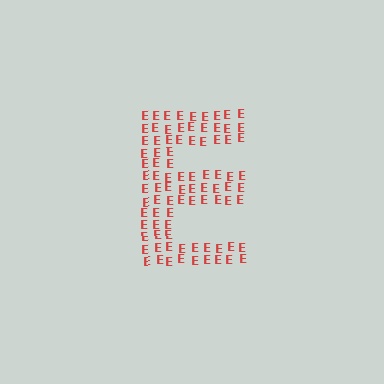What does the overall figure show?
The overall figure shows the letter E.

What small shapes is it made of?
It is made of small letter E's.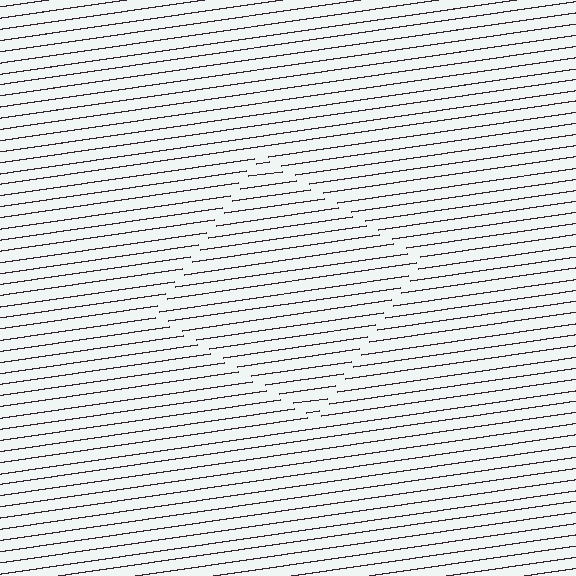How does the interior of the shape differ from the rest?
The interior of the shape contains the same grating, shifted by half a period — the contour is defined by the phase discontinuity where line-ends from the inner and outer gratings abut.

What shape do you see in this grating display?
An illusory square. The interior of the shape contains the same grating, shifted by half a period — the contour is defined by the phase discontinuity where line-ends from the inner and outer gratings abut.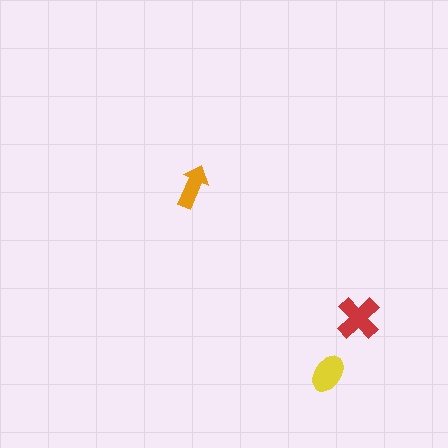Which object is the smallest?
The orange arrow.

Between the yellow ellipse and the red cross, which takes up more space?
The red cross.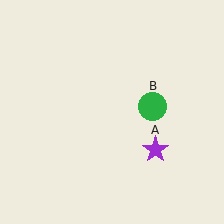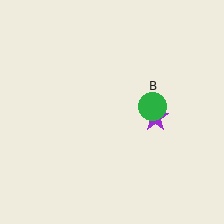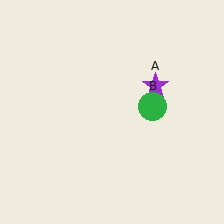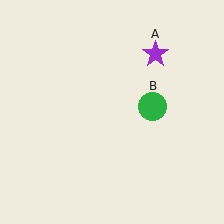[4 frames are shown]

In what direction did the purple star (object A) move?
The purple star (object A) moved up.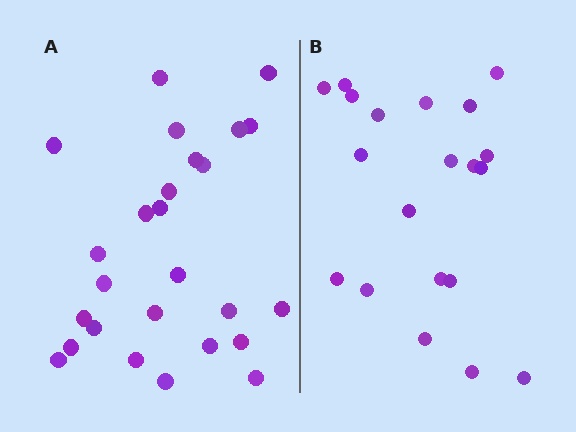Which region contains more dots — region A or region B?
Region A (the left region) has more dots.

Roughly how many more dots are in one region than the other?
Region A has about 6 more dots than region B.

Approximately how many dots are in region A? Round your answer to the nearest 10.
About 30 dots. (The exact count is 26, which rounds to 30.)